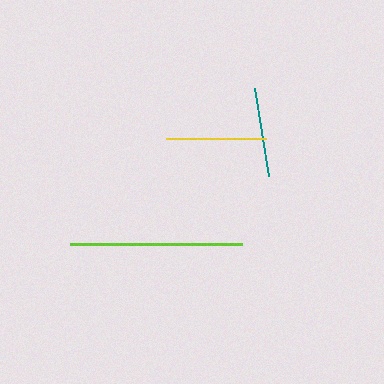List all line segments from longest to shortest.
From longest to shortest: lime, yellow, teal.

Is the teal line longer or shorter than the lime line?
The lime line is longer than the teal line.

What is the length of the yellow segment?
The yellow segment is approximately 100 pixels long.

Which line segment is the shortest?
The teal line is the shortest at approximately 89 pixels.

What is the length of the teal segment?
The teal segment is approximately 89 pixels long.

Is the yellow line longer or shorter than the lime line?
The lime line is longer than the yellow line.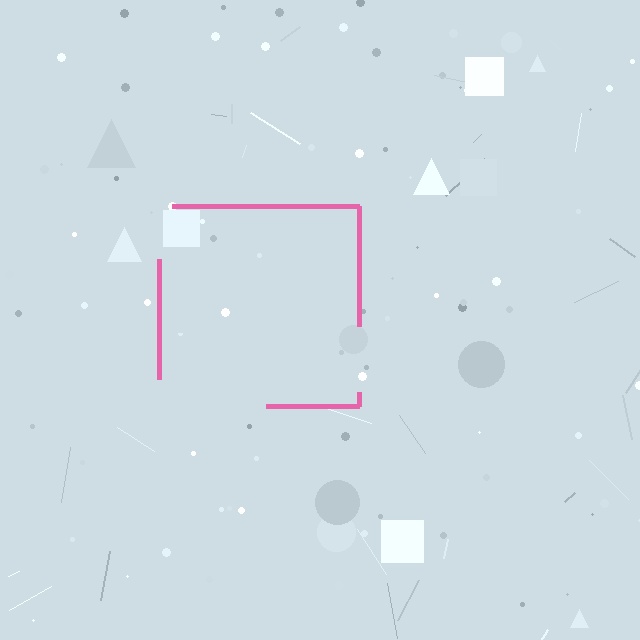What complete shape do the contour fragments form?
The contour fragments form a square.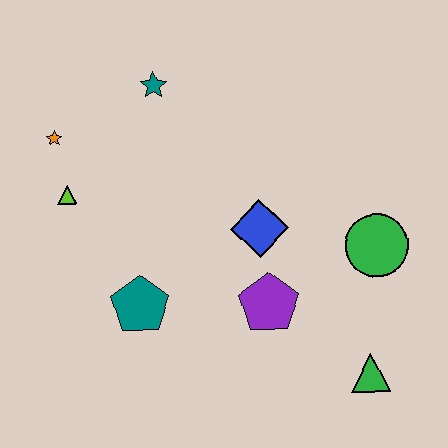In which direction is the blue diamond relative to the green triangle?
The blue diamond is above the green triangle.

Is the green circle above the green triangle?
Yes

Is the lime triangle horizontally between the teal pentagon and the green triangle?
No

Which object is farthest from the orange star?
The green triangle is farthest from the orange star.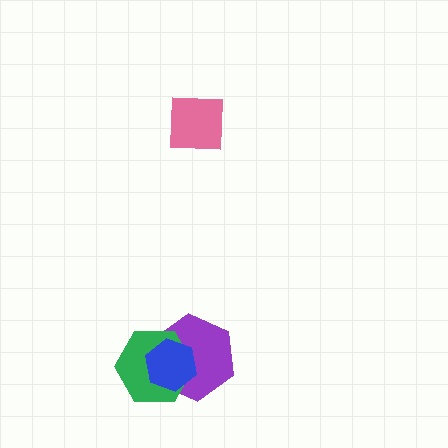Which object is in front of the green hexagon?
The blue hexagon is in front of the green hexagon.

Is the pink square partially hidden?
No, no other shape covers it.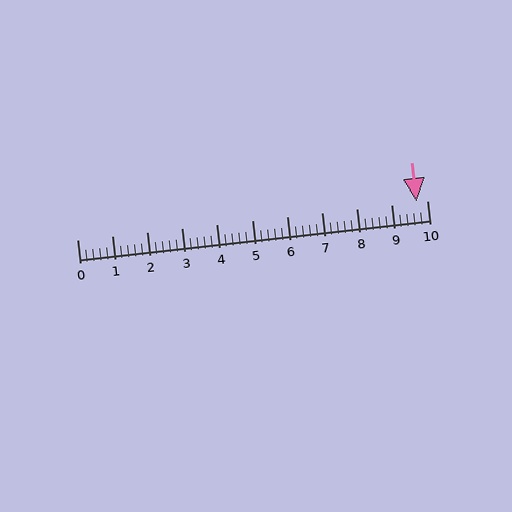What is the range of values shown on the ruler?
The ruler shows values from 0 to 10.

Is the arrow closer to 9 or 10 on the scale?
The arrow is closer to 10.